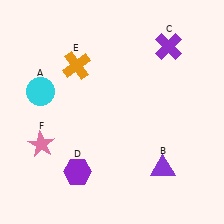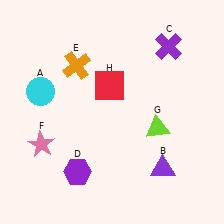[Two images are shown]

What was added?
A lime triangle (G), a red square (H) were added in Image 2.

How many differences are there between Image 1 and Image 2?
There are 2 differences between the two images.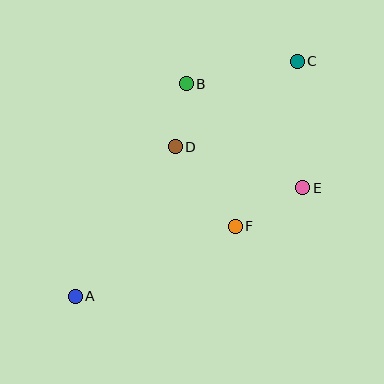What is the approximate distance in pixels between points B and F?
The distance between B and F is approximately 151 pixels.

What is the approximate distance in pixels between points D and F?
The distance between D and F is approximately 100 pixels.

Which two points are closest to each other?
Points B and D are closest to each other.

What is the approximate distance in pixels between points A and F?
The distance between A and F is approximately 174 pixels.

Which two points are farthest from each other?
Points A and C are farthest from each other.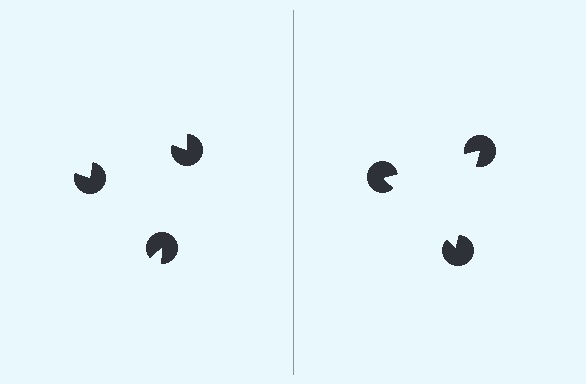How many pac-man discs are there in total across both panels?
6 — 3 on each side.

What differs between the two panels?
The pac-man discs are positioned identically on both sides; only the wedge orientations differ. On the right they align to a triangle; on the left they are misaligned.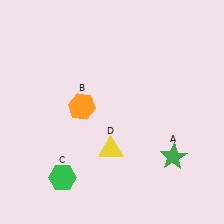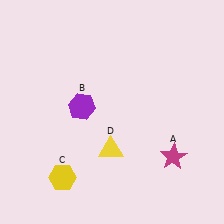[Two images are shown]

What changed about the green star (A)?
In Image 1, A is green. In Image 2, it changed to magenta.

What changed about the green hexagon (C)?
In Image 1, C is green. In Image 2, it changed to yellow.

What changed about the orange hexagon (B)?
In Image 1, B is orange. In Image 2, it changed to purple.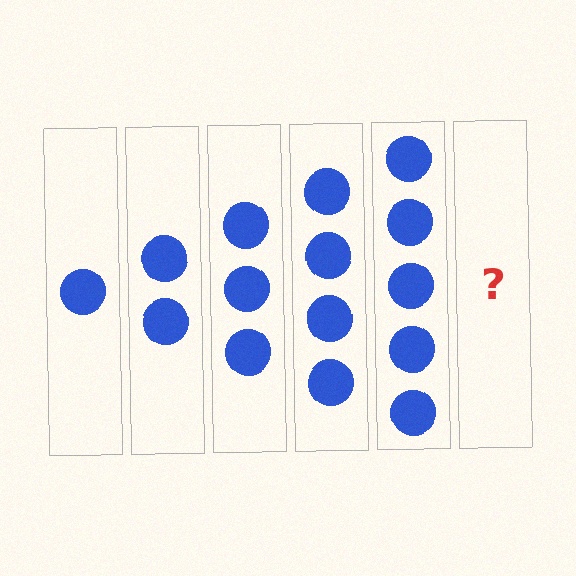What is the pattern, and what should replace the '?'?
The pattern is that each step adds one more circle. The '?' should be 6 circles.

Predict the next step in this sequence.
The next step is 6 circles.